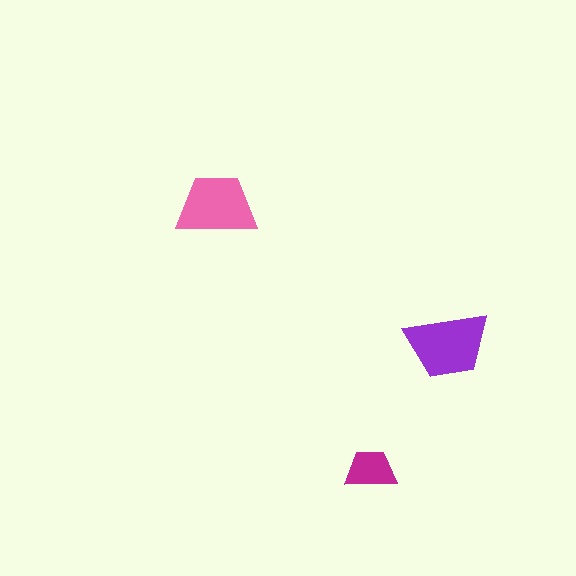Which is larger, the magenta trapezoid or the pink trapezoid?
The pink one.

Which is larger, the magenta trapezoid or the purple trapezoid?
The purple one.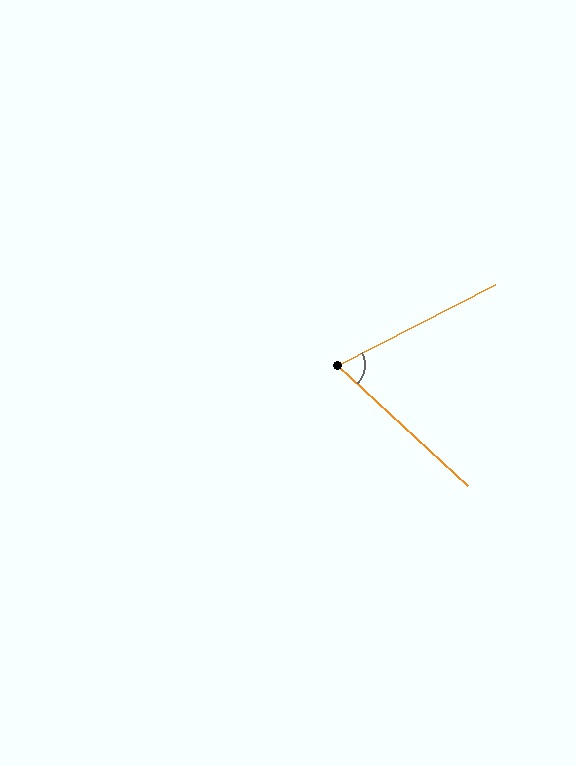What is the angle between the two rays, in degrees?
Approximately 70 degrees.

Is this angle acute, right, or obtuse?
It is acute.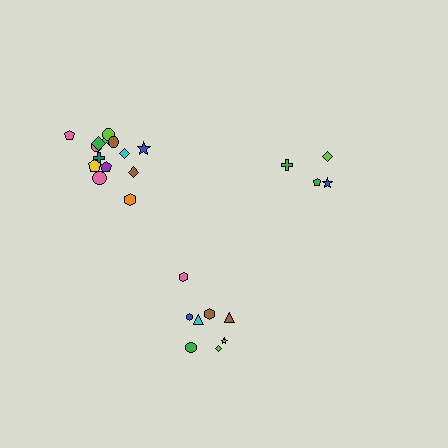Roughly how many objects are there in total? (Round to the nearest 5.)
Roughly 25 objects in total.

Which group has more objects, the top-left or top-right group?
The top-left group.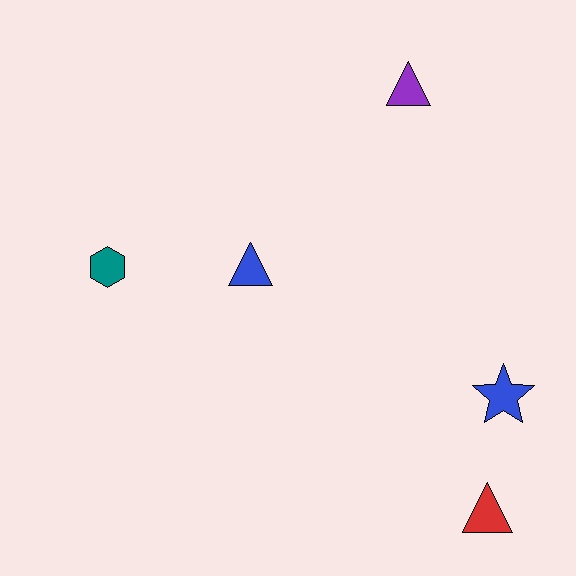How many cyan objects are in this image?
There are no cyan objects.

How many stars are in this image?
There is 1 star.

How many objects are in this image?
There are 5 objects.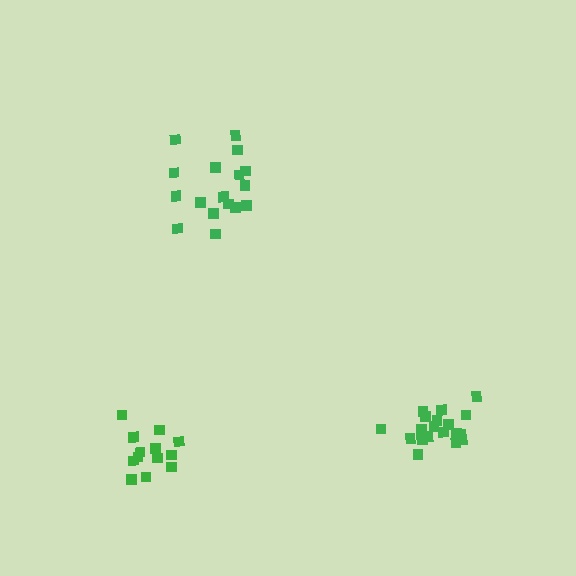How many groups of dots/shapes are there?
There are 3 groups.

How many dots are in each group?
Group 1: 19 dots, Group 2: 17 dots, Group 3: 13 dots (49 total).